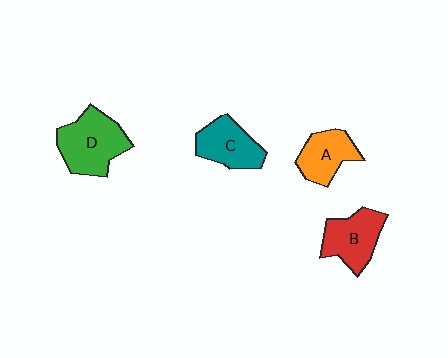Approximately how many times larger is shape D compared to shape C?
Approximately 1.3 times.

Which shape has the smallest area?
Shape A (orange).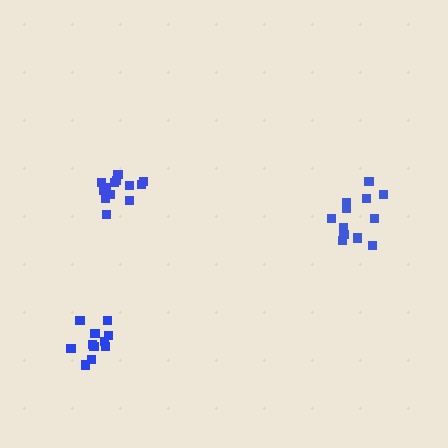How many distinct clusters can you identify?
There are 3 distinct clusters.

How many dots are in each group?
Group 1: 13 dots, Group 2: 12 dots, Group 3: 13 dots (38 total).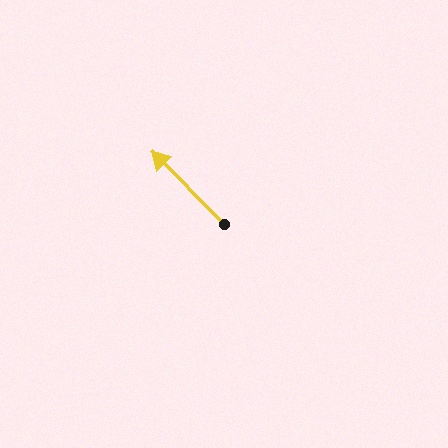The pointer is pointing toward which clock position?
Roughly 11 o'clock.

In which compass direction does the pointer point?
Northwest.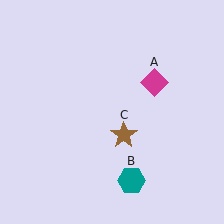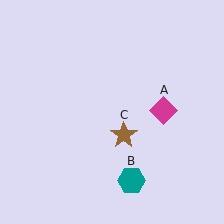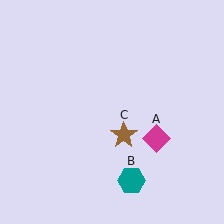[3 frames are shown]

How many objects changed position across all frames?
1 object changed position: magenta diamond (object A).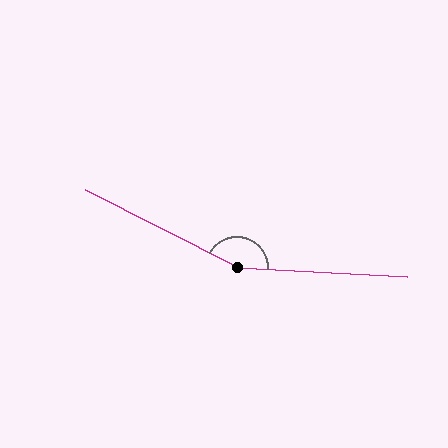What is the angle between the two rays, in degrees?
Approximately 156 degrees.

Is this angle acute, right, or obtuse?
It is obtuse.